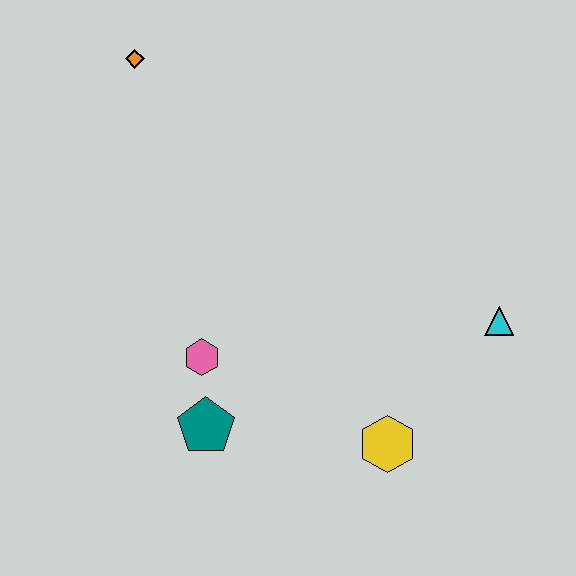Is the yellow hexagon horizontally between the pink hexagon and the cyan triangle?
Yes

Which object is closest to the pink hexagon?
The teal pentagon is closest to the pink hexagon.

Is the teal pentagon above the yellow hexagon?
Yes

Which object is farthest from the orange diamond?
The yellow hexagon is farthest from the orange diamond.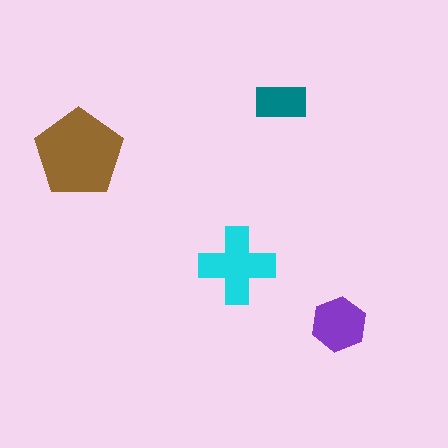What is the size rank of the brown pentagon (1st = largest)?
1st.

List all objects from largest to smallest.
The brown pentagon, the cyan cross, the purple hexagon, the teal rectangle.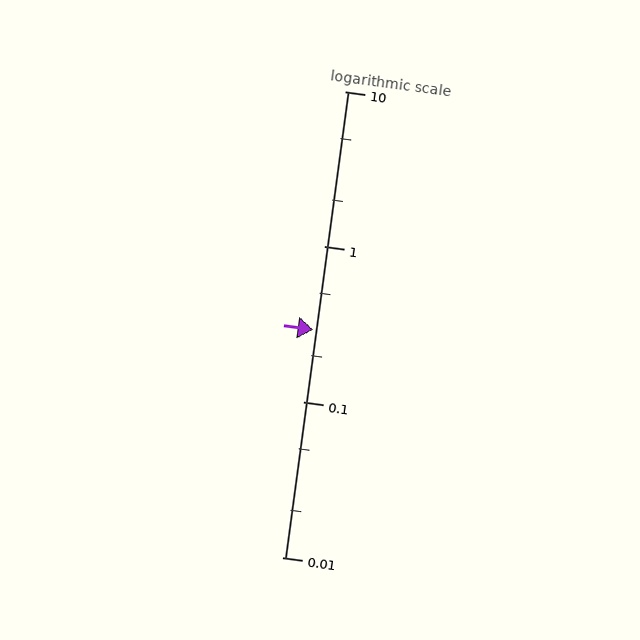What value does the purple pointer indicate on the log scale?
The pointer indicates approximately 0.29.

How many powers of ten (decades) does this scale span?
The scale spans 3 decades, from 0.01 to 10.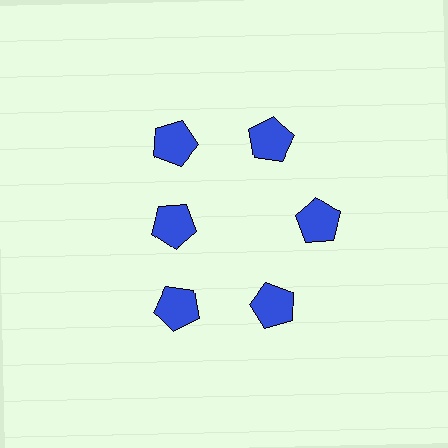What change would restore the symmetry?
The symmetry would be restored by moving it outward, back onto the ring so that all 6 pentagons sit at equal angles and equal distance from the center.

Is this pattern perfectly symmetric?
No. The 6 blue pentagons are arranged in a ring, but one element near the 9 o'clock position is pulled inward toward the center, breaking the 6-fold rotational symmetry.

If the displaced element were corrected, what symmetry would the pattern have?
It would have 6-fold rotational symmetry — the pattern would map onto itself every 60 degrees.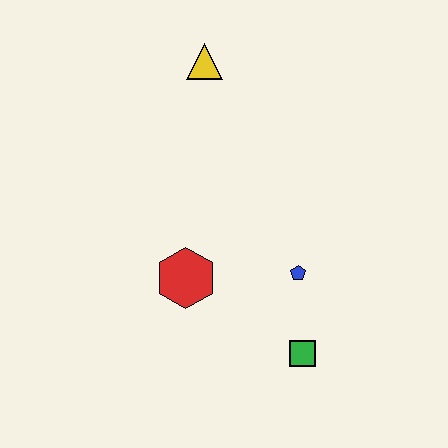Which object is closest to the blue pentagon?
The green square is closest to the blue pentagon.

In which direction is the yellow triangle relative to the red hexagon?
The yellow triangle is above the red hexagon.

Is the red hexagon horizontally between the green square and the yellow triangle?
No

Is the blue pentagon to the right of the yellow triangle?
Yes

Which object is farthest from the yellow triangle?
The green square is farthest from the yellow triangle.